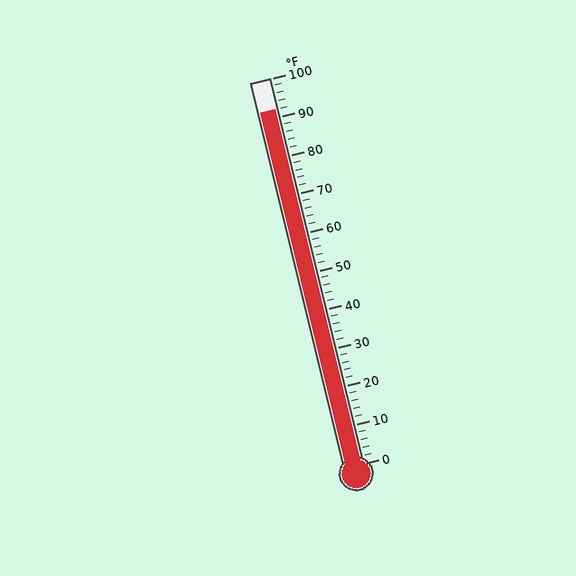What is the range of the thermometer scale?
The thermometer scale ranges from 0°F to 100°F.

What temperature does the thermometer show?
The thermometer shows approximately 92°F.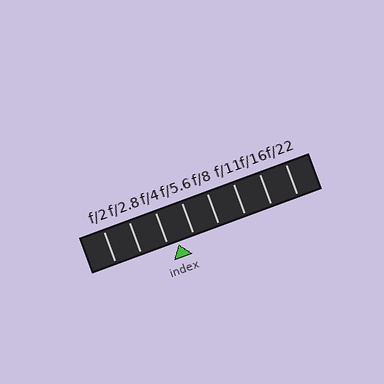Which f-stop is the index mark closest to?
The index mark is closest to f/4.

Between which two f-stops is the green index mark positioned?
The index mark is between f/4 and f/5.6.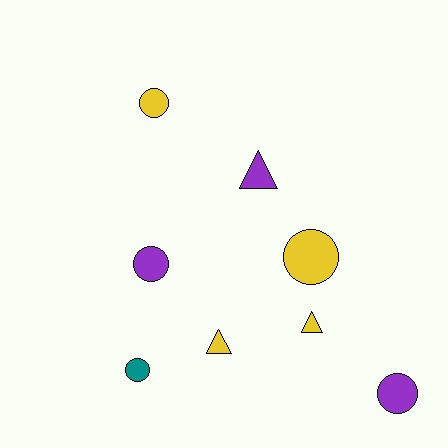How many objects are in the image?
There are 8 objects.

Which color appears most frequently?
Yellow, with 4 objects.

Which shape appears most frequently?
Circle, with 5 objects.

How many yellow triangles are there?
There are 2 yellow triangles.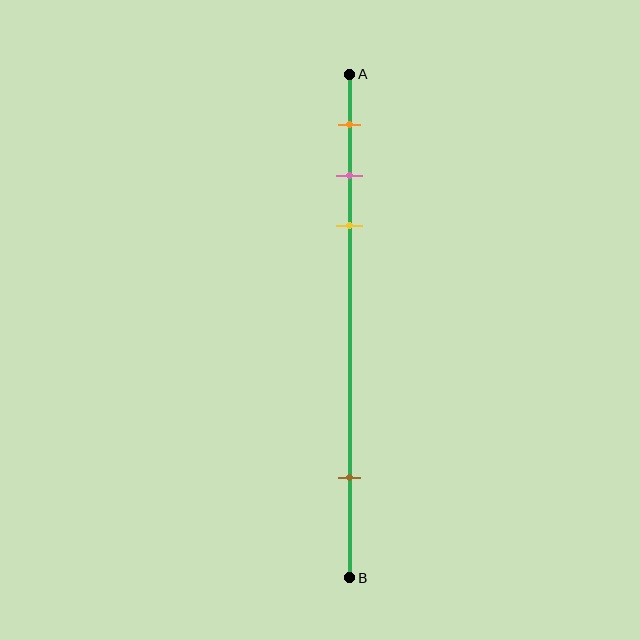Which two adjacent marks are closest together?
The pink and yellow marks are the closest adjacent pair.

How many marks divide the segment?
There are 4 marks dividing the segment.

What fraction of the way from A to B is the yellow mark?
The yellow mark is approximately 30% (0.3) of the way from A to B.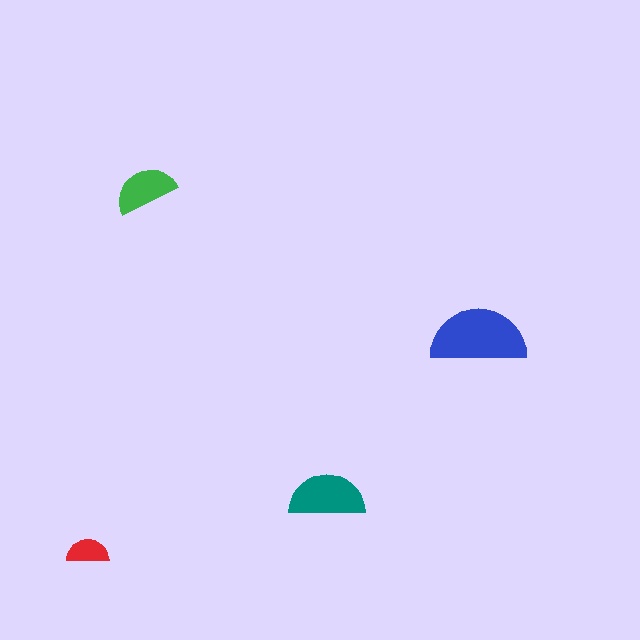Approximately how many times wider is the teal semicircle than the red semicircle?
About 2 times wider.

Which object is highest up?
The green semicircle is topmost.